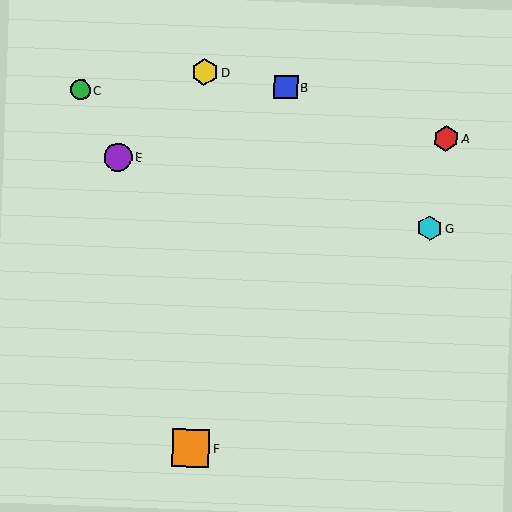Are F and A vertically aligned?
No, F is at x≈191 and A is at x≈446.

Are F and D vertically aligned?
Yes, both are at x≈191.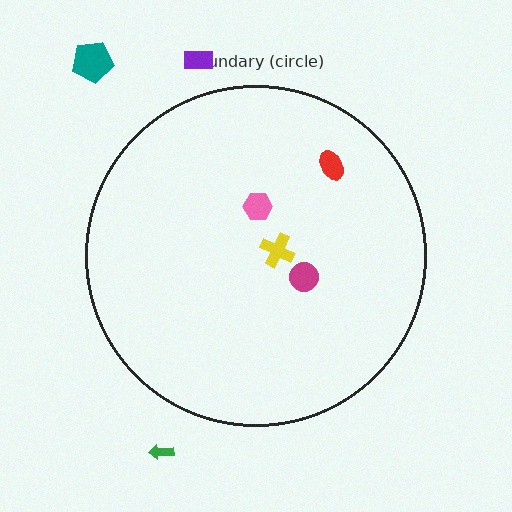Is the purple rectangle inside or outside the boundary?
Outside.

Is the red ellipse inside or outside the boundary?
Inside.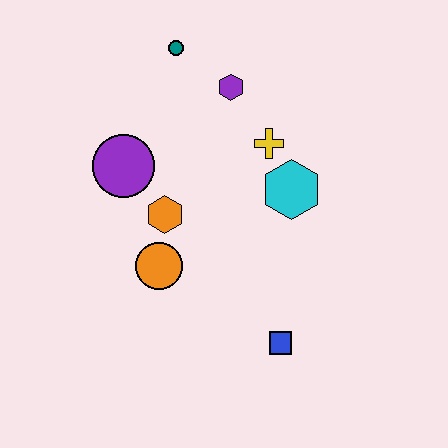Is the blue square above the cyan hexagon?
No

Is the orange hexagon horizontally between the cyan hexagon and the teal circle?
No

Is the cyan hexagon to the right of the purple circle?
Yes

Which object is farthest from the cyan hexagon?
The teal circle is farthest from the cyan hexagon.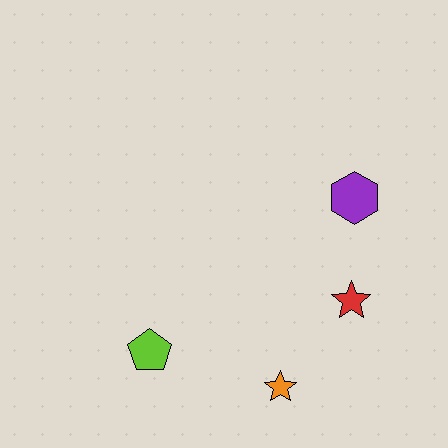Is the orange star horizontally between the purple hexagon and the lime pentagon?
Yes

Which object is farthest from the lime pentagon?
The purple hexagon is farthest from the lime pentagon.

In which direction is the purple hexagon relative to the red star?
The purple hexagon is above the red star.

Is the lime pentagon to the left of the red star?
Yes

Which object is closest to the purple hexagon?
The red star is closest to the purple hexagon.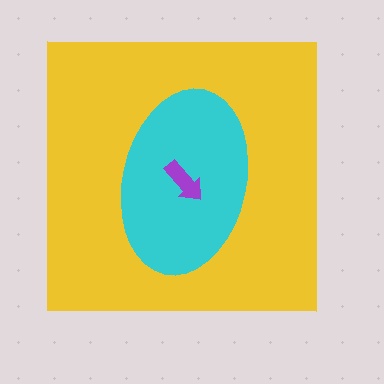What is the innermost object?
The purple arrow.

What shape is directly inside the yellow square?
The cyan ellipse.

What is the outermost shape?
The yellow square.